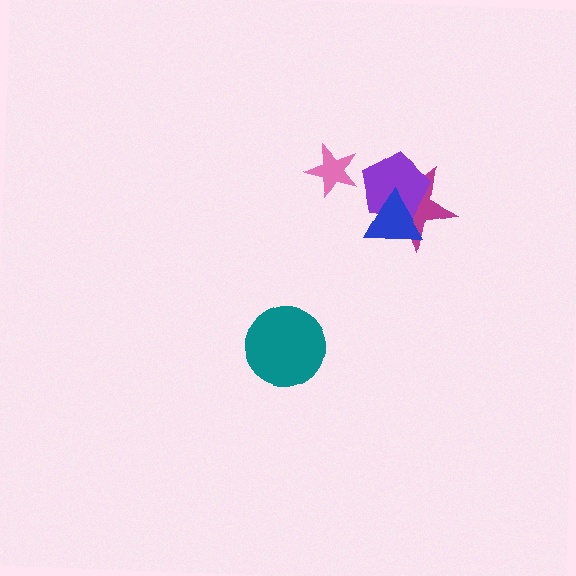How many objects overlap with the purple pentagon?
2 objects overlap with the purple pentagon.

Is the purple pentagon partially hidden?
Yes, it is partially covered by another shape.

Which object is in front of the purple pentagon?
The blue triangle is in front of the purple pentagon.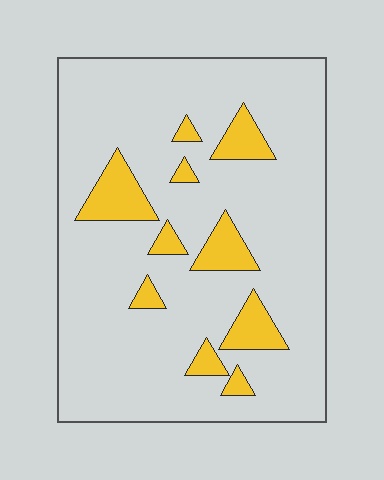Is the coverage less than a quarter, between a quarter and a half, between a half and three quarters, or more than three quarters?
Less than a quarter.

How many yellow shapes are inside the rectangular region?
10.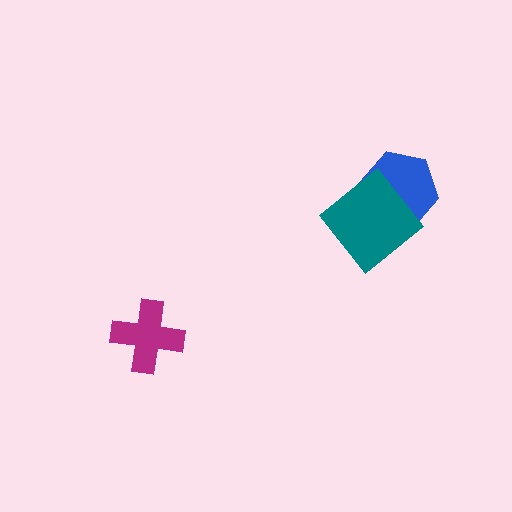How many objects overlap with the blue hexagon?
1 object overlaps with the blue hexagon.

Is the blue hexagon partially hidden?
Yes, it is partially covered by another shape.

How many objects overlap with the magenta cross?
0 objects overlap with the magenta cross.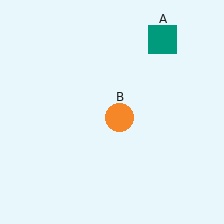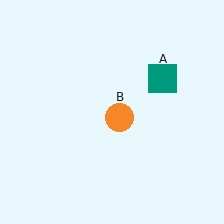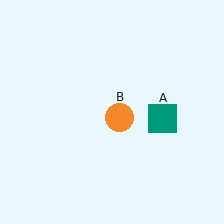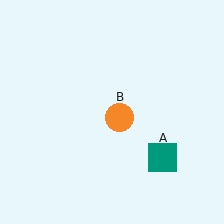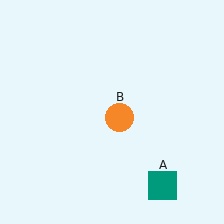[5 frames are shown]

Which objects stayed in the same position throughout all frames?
Orange circle (object B) remained stationary.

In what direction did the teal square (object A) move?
The teal square (object A) moved down.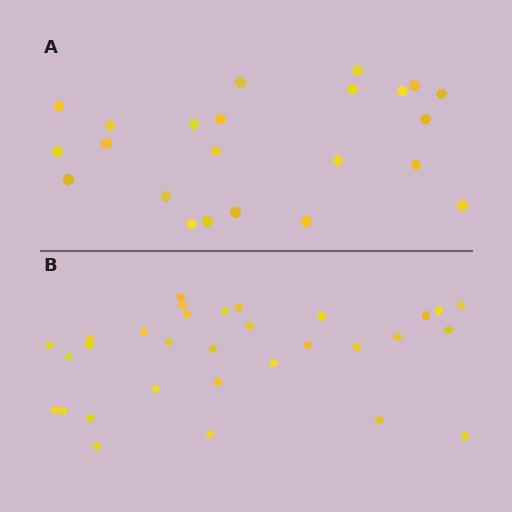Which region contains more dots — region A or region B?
Region B (the bottom region) has more dots.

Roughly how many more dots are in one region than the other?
Region B has roughly 8 or so more dots than region A.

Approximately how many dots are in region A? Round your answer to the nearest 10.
About 20 dots. (The exact count is 23, which rounds to 20.)